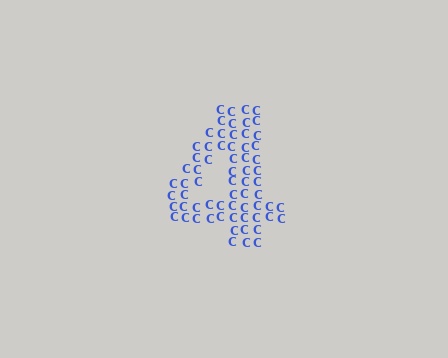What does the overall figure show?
The overall figure shows the digit 4.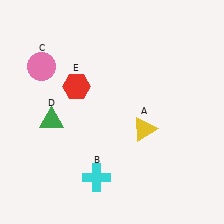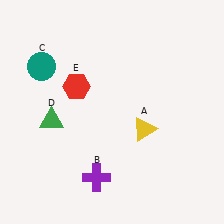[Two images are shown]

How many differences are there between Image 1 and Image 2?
There are 2 differences between the two images.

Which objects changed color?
B changed from cyan to purple. C changed from pink to teal.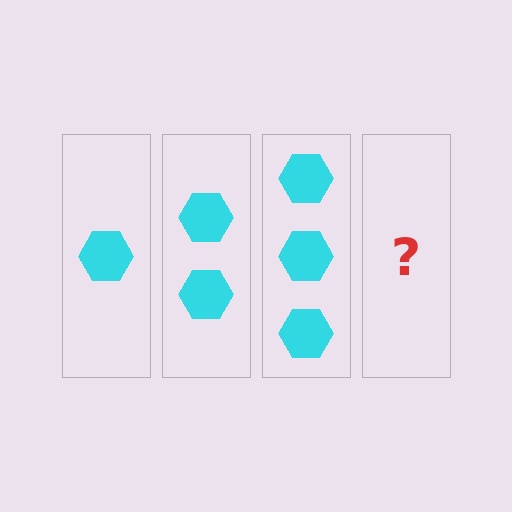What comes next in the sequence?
The next element should be 4 hexagons.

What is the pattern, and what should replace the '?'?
The pattern is that each step adds one more hexagon. The '?' should be 4 hexagons.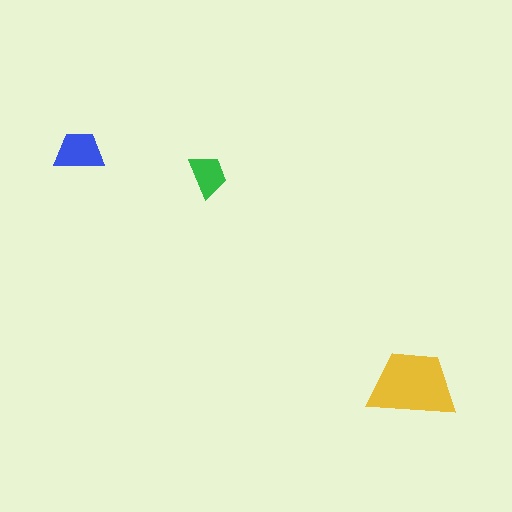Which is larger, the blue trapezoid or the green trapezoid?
The blue one.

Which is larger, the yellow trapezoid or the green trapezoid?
The yellow one.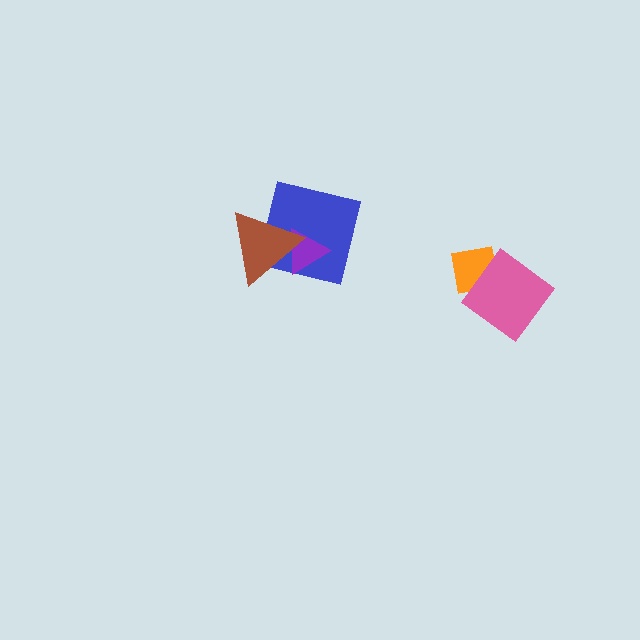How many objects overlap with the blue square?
2 objects overlap with the blue square.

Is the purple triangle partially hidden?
Yes, it is partially covered by another shape.